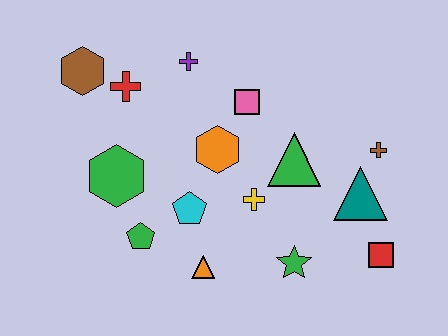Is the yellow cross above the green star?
Yes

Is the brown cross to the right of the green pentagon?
Yes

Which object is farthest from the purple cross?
The red square is farthest from the purple cross.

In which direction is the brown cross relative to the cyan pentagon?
The brown cross is to the right of the cyan pentagon.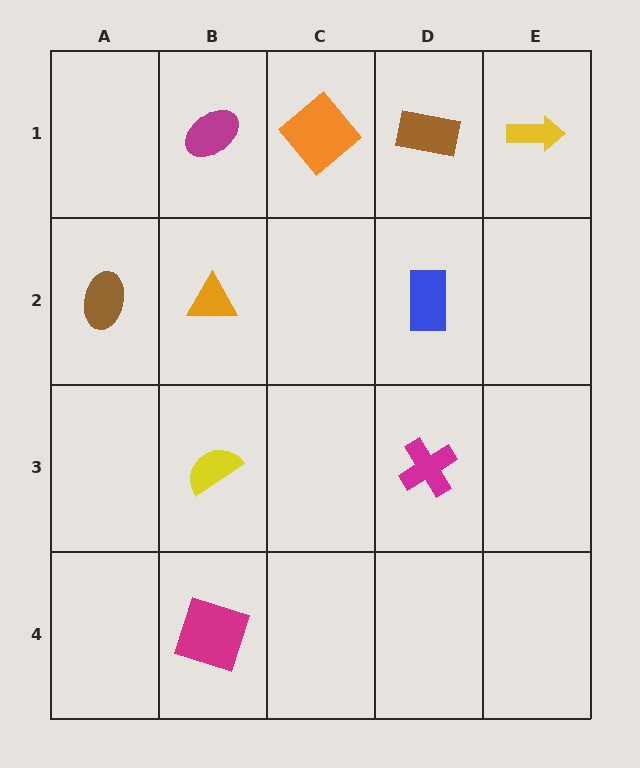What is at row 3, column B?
A yellow semicircle.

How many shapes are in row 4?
1 shape.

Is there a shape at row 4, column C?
No, that cell is empty.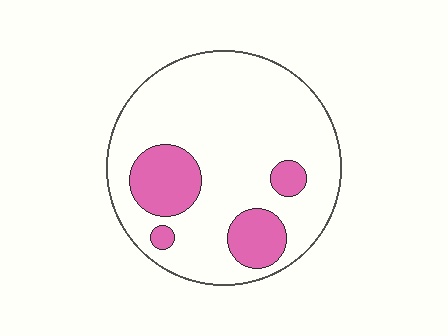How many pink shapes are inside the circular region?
4.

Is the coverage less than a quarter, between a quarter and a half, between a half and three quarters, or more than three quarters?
Less than a quarter.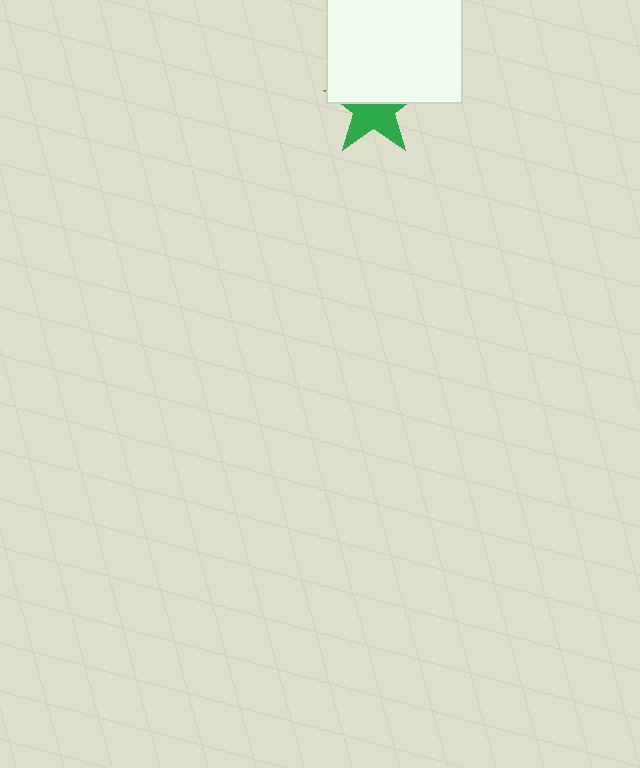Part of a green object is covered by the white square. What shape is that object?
It is a star.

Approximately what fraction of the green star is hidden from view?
Roughly 47% of the green star is hidden behind the white square.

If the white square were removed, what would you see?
You would see the complete green star.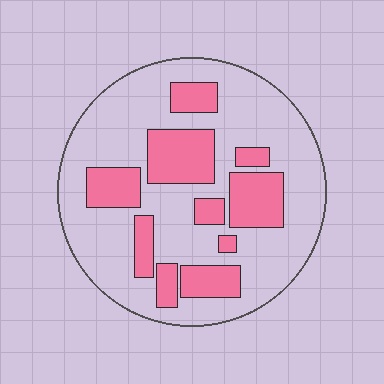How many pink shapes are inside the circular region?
10.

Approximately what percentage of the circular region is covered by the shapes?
Approximately 30%.